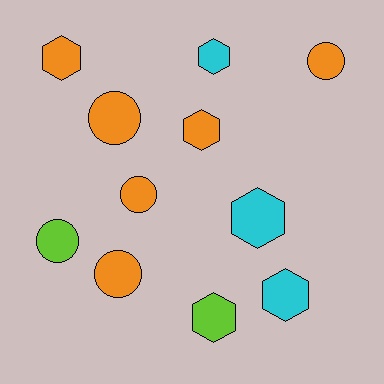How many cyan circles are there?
There are no cyan circles.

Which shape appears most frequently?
Hexagon, with 6 objects.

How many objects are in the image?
There are 11 objects.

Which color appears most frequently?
Orange, with 6 objects.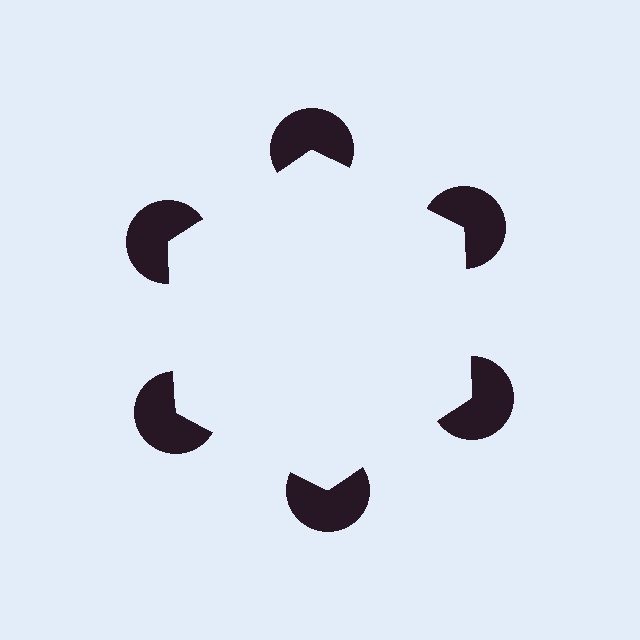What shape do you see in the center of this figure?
An illusory hexagon — its edges are inferred from the aligned wedge cuts in the pac-man discs, not physically drawn.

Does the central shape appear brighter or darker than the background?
It typically appears slightly brighter than the background, even though no actual brightness change is drawn.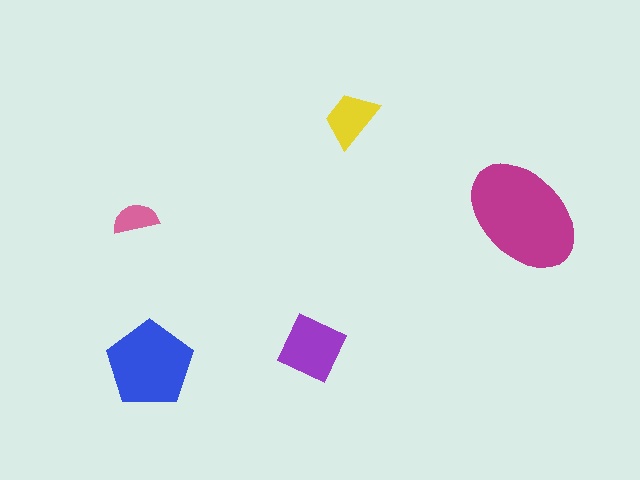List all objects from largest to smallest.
The magenta ellipse, the blue pentagon, the purple square, the yellow trapezoid, the pink semicircle.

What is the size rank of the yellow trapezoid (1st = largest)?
4th.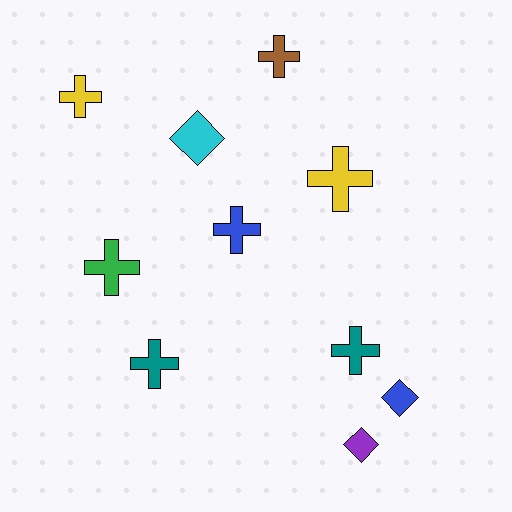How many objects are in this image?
There are 10 objects.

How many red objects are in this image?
There are no red objects.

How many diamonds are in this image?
There are 3 diamonds.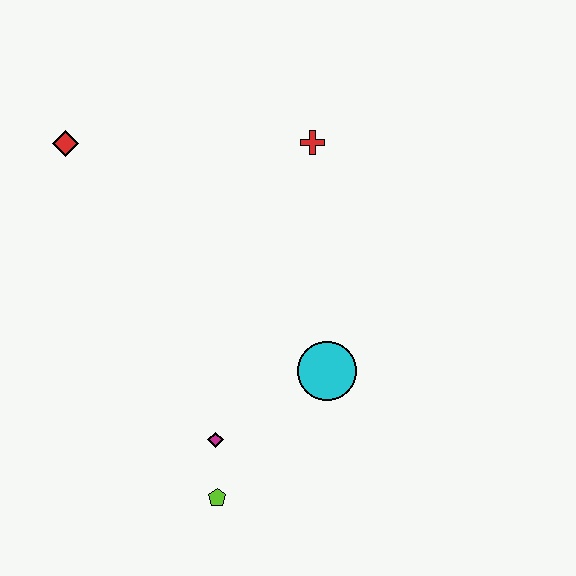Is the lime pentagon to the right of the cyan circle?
No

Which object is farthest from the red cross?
The lime pentagon is farthest from the red cross.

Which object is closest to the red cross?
The cyan circle is closest to the red cross.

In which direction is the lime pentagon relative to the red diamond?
The lime pentagon is below the red diamond.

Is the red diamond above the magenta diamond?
Yes